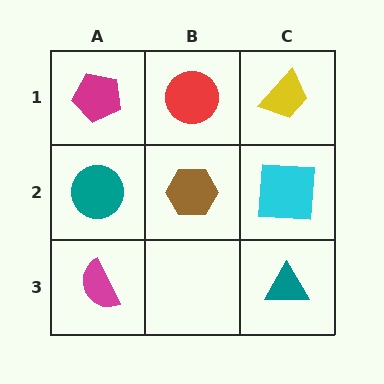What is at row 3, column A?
A magenta semicircle.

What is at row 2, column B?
A brown hexagon.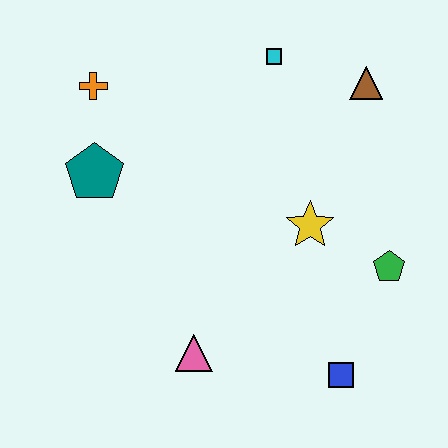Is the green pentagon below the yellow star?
Yes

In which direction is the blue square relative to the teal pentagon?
The blue square is to the right of the teal pentagon.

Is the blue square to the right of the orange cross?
Yes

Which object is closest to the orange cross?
The teal pentagon is closest to the orange cross.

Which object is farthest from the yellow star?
The orange cross is farthest from the yellow star.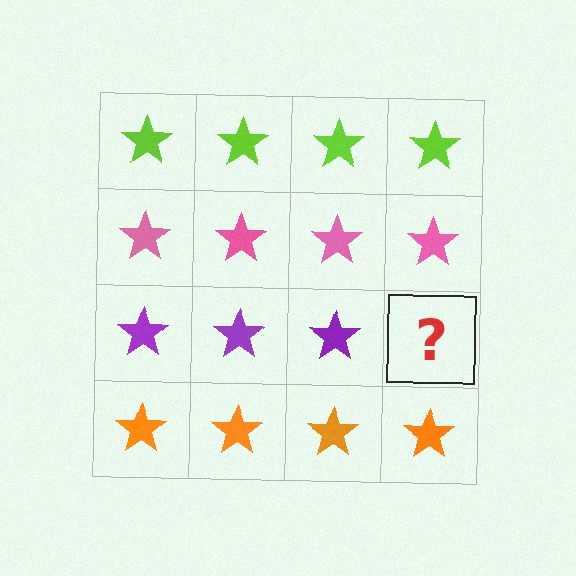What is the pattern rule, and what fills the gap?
The rule is that each row has a consistent color. The gap should be filled with a purple star.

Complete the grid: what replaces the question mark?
The question mark should be replaced with a purple star.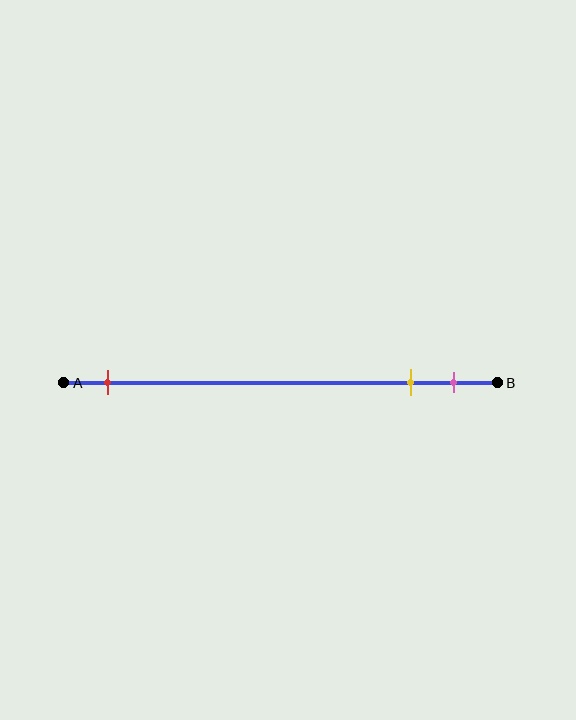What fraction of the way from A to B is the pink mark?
The pink mark is approximately 90% (0.9) of the way from A to B.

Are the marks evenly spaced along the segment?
No, the marks are not evenly spaced.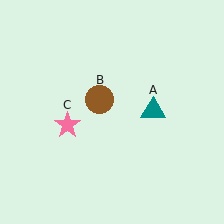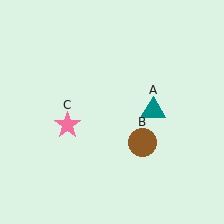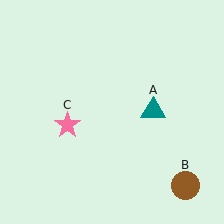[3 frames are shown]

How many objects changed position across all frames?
1 object changed position: brown circle (object B).